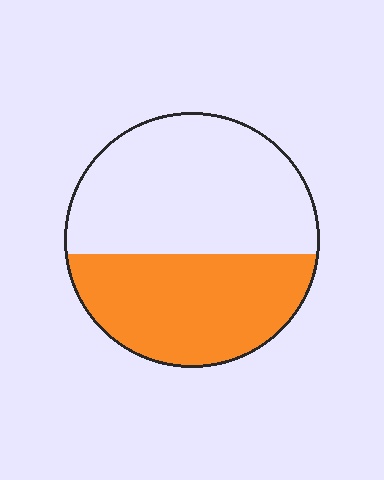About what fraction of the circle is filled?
About two fifths (2/5).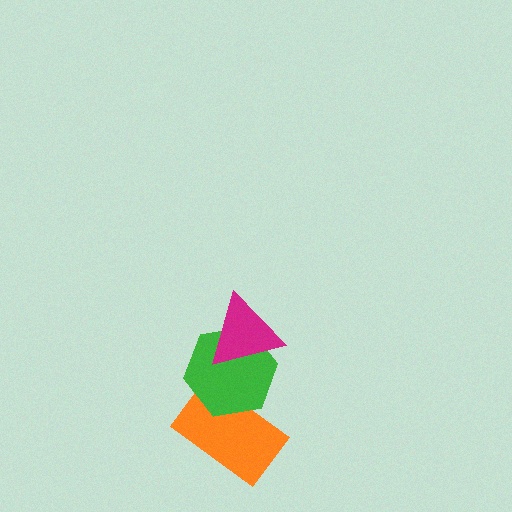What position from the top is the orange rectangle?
The orange rectangle is 3rd from the top.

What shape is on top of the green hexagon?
The magenta triangle is on top of the green hexagon.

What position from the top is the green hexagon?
The green hexagon is 2nd from the top.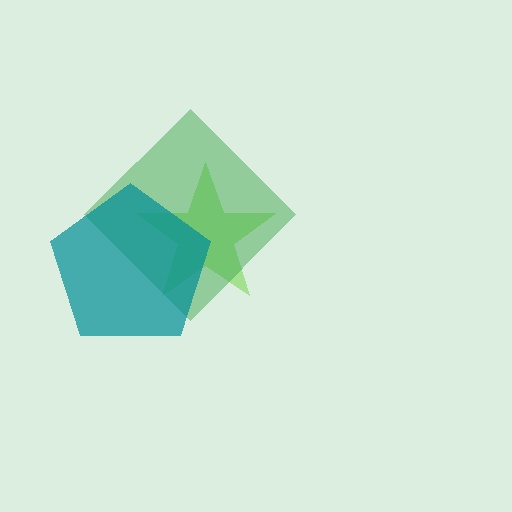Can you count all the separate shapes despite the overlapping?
Yes, there are 3 separate shapes.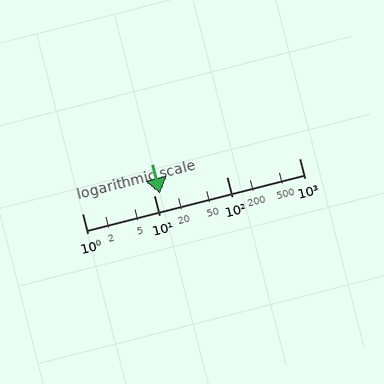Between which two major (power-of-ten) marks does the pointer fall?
The pointer is between 10 and 100.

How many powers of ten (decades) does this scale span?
The scale spans 3 decades, from 1 to 1000.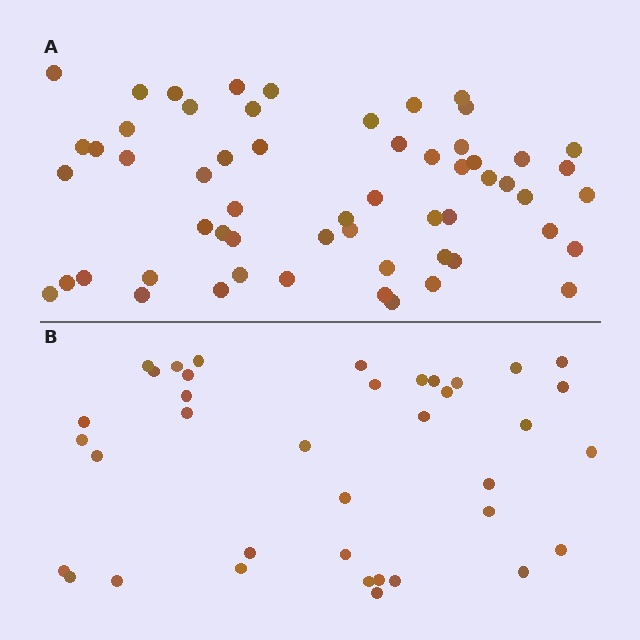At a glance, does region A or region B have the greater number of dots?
Region A (the top region) has more dots.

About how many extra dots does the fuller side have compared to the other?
Region A has approximately 20 more dots than region B.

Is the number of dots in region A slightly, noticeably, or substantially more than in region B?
Region A has substantially more. The ratio is roughly 1.5 to 1.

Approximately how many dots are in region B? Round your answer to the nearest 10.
About 40 dots. (The exact count is 38, which rounds to 40.)